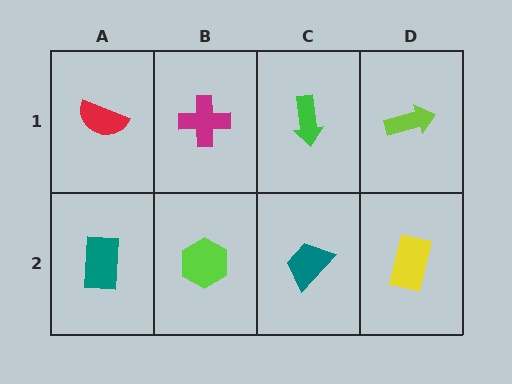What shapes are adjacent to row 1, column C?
A teal trapezoid (row 2, column C), a magenta cross (row 1, column B), a lime arrow (row 1, column D).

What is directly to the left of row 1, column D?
A green arrow.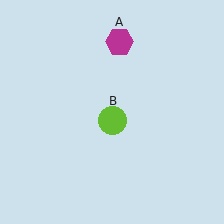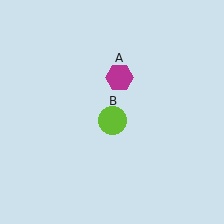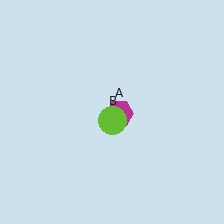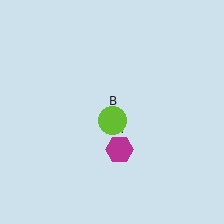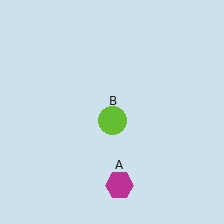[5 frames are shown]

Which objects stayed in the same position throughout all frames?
Lime circle (object B) remained stationary.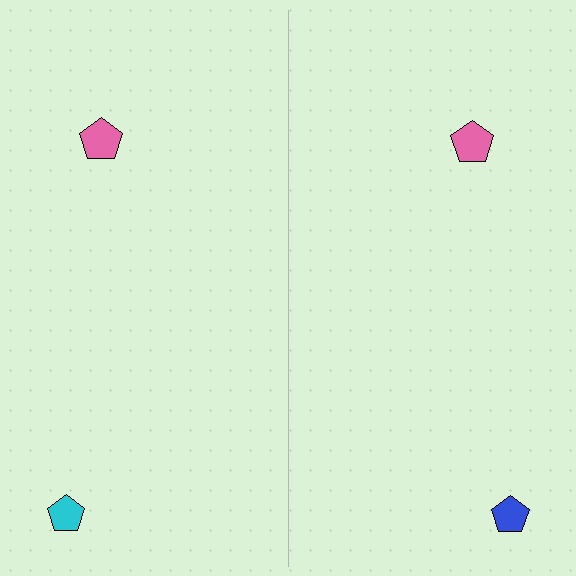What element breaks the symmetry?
The blue pentagon on the right side breaks the symmetry — its mirror counterpart is cyan.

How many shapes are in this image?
There are 4 shapes in this image.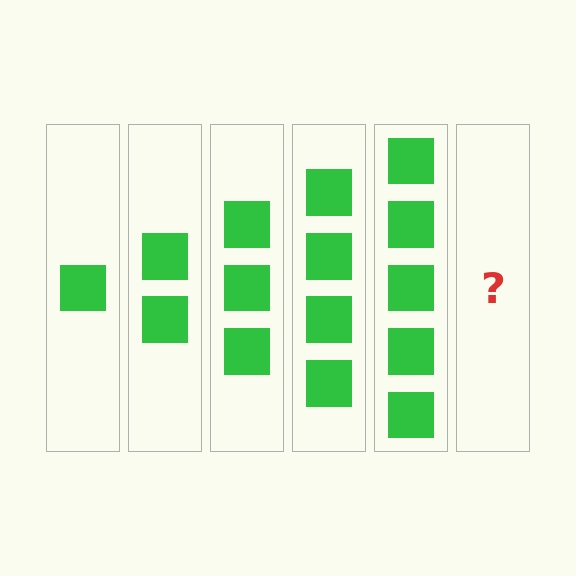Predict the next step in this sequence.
The next step is 6 squares.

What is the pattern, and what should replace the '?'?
The pattern is that each step adds one more square. The '?' should be 6 squares.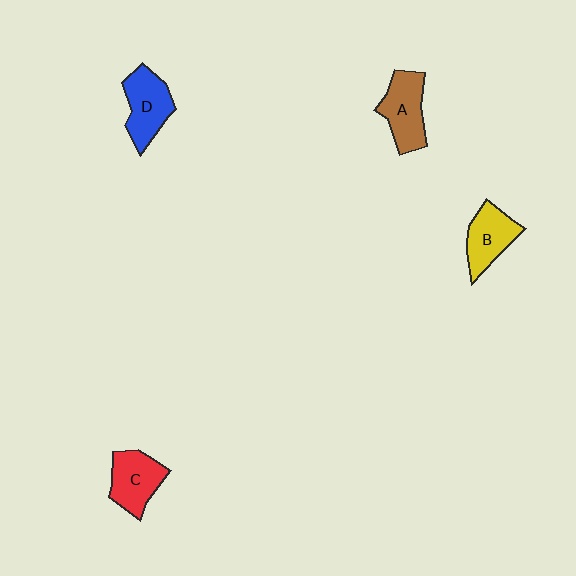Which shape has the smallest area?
Shape B (yellow).